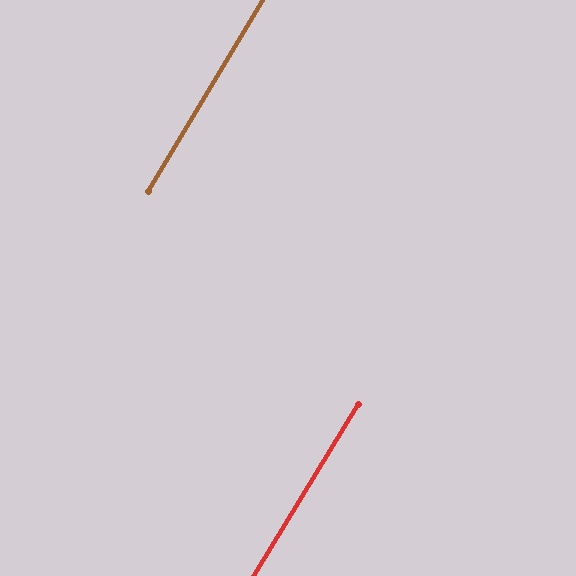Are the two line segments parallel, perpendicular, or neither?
Parallel — their directions differ by only 0.4°.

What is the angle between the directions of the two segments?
Approximately 0 degrees.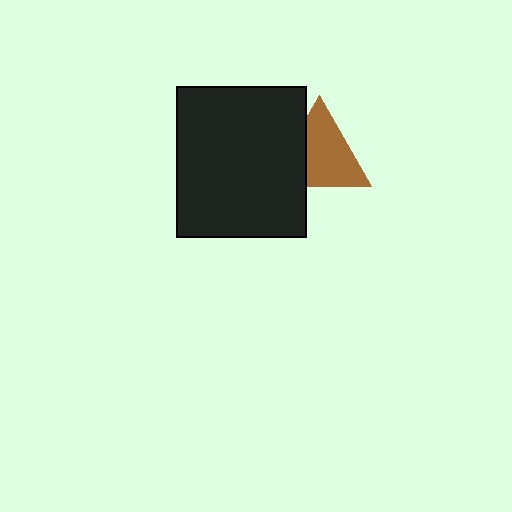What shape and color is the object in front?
The object in front is a black rectangle.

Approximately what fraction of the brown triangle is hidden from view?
Roughly 31% of the brown triangle is hidden behind the black rectangle.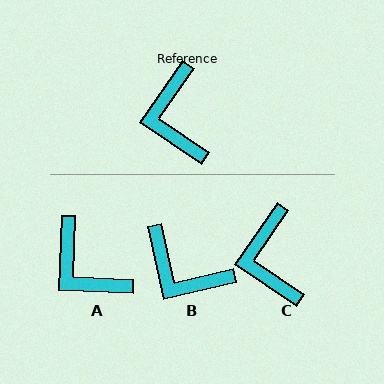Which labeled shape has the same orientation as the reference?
C.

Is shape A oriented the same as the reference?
No, it is off by about 32 degrees.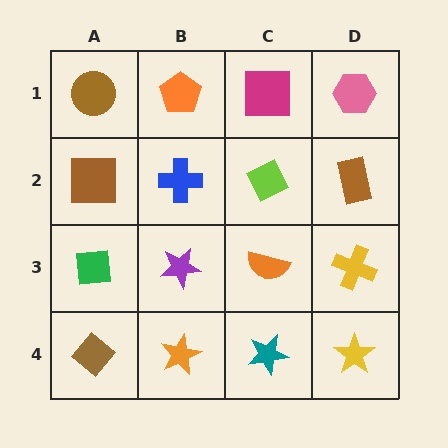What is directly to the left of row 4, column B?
A brown diamond.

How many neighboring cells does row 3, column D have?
3.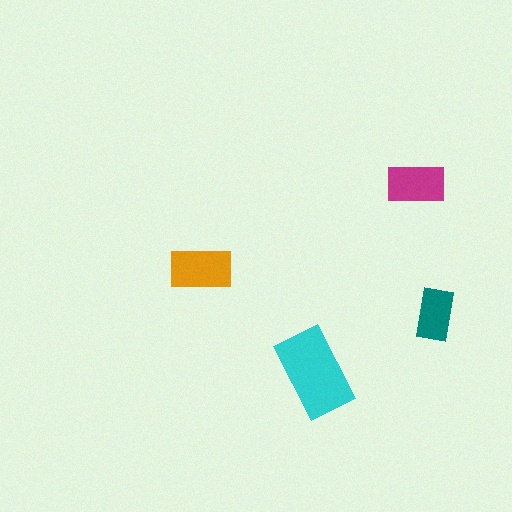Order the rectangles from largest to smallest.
the cyan one, the orange one, the magenta one, the teal one.